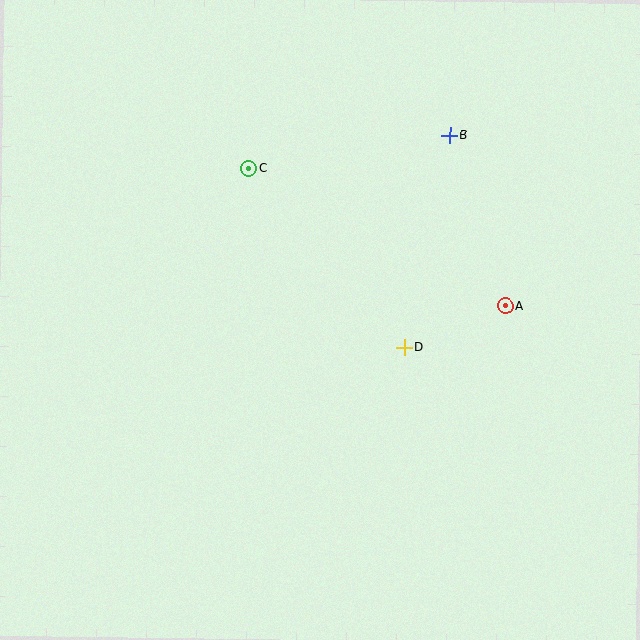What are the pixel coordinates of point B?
Point B is at (450, 135).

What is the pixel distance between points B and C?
The distance between B and C is 204 pixels.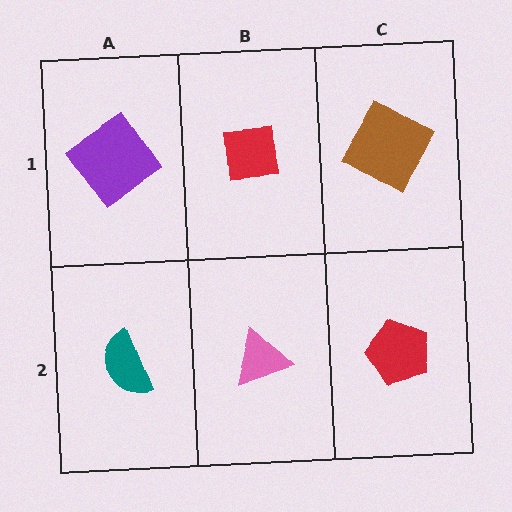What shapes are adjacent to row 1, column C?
A red pentagon (row 2, column C), a red square (row 1, column B).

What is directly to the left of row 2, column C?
A pink triangle.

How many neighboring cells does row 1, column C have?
2.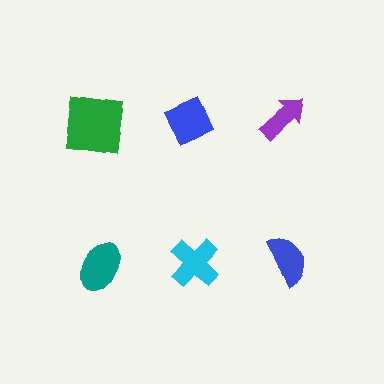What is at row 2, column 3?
A blue semicircle.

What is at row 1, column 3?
A purple arrow.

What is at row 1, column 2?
A blue diamond.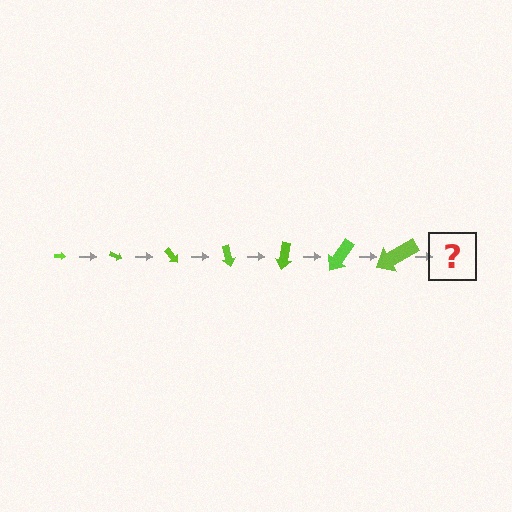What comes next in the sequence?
The next element should be an arrow, larger than the previous one and rotated 175 degrees from the start.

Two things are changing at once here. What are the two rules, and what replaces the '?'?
The two rules are that the arrow grows larger each step and it rotates 25 degrees each step. The '?' should be an arrow, larger than the previous one and rotated 175 degrees from the start.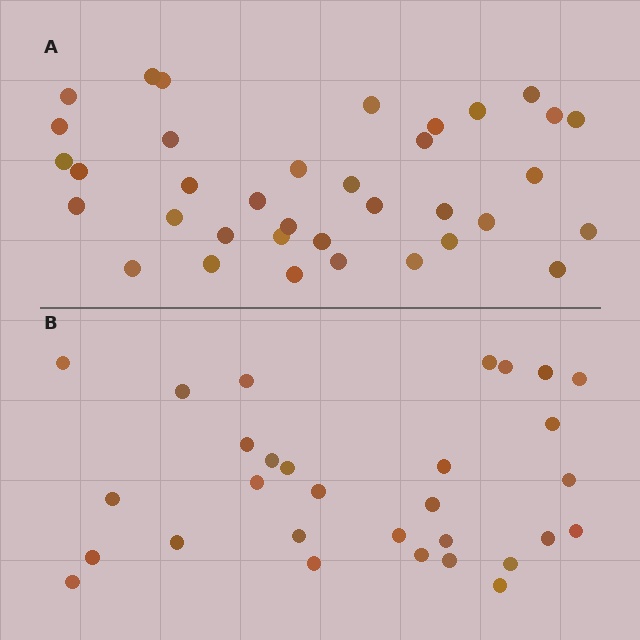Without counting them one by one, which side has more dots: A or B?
Region A (the top region) has more dots.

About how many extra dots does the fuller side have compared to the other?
Region A has about 6 more dots than region B.